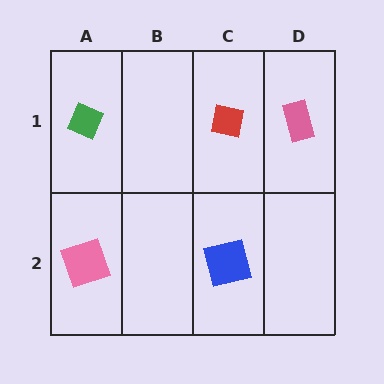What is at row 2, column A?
A pink square.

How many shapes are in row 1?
3 shapes.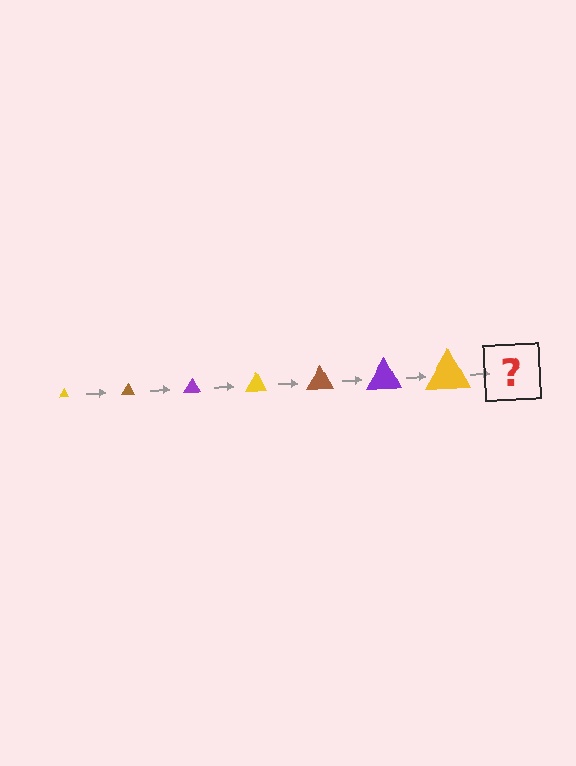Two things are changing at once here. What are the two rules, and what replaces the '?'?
The two rules are that the triangle grows larger each step and the color cycles through yellow, brown, and purple. The '?' should be a brown triangle, larger than the previous one.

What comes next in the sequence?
The next element should be a brown triangle, larger than the previous one.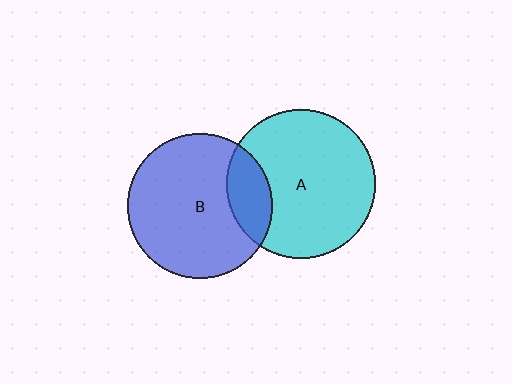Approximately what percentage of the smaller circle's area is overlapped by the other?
Approximately 20%.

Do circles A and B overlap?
Yes.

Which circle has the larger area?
Circle A (cyan).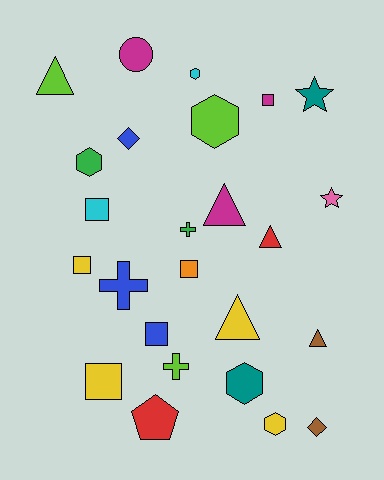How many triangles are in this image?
There are 5 triangles.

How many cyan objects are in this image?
There are 2 cyan objects.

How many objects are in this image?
There are 25 objects.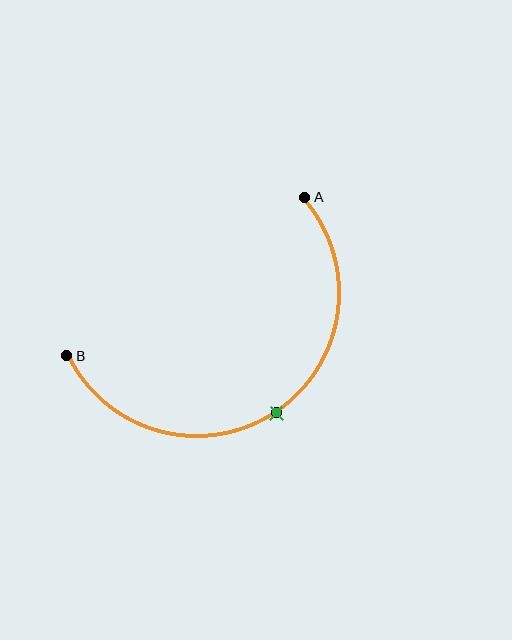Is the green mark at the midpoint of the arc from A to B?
Yes. The green mark lies on the arc at equal arc-length from both A and B — it is the arc midpoint.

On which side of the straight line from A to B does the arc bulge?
The arc bulges below and to the right of the straight line connecting A and B.